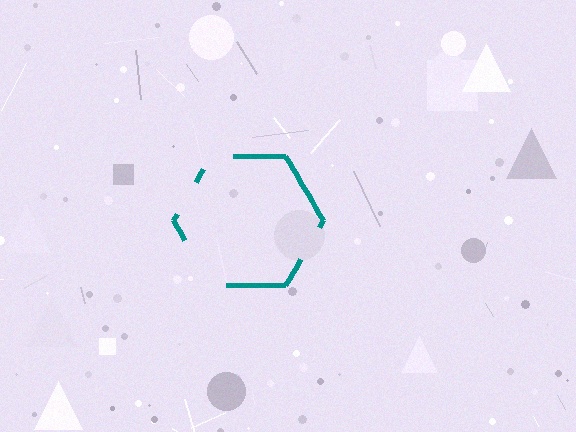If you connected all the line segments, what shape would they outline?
They would outline a hexagon.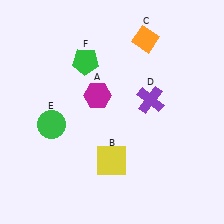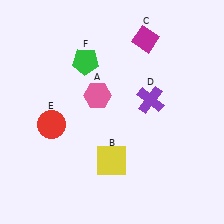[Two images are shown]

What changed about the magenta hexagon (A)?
In Image 1, A is magenta. In Image 2, it changed to pink.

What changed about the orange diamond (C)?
In Image 1, C is orange. In Image 2, it changed to magenta.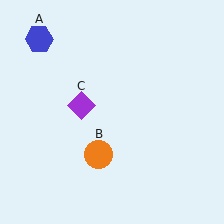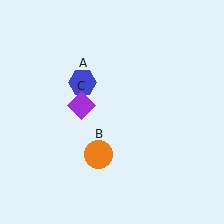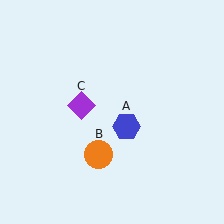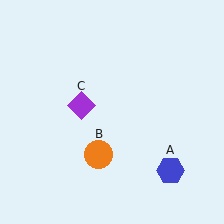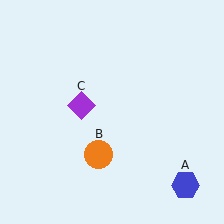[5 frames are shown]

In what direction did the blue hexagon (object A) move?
The blue hexagon (object A) moved down and to the right.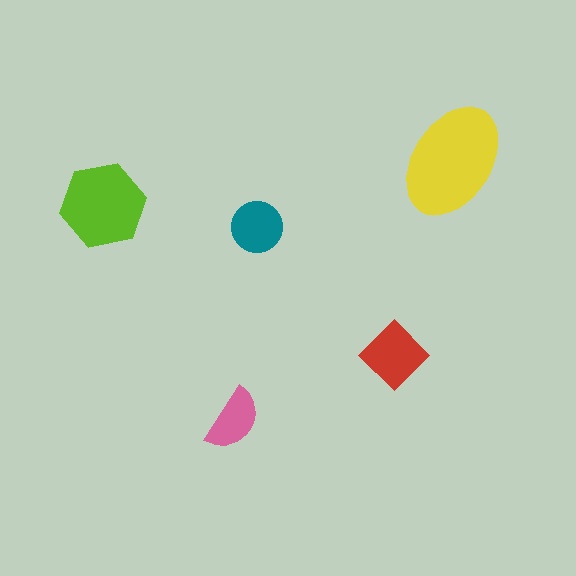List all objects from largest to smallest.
The yellow ellipse, the lime hexagon, the red diamond, the teal circle, the pink semicircle.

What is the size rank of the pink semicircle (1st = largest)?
5th.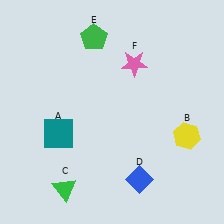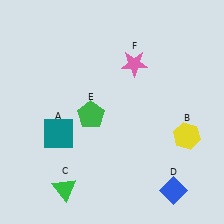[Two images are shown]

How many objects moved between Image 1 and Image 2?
2 objects moved between the two images.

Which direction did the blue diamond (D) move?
The blue diamond (D) moved right.